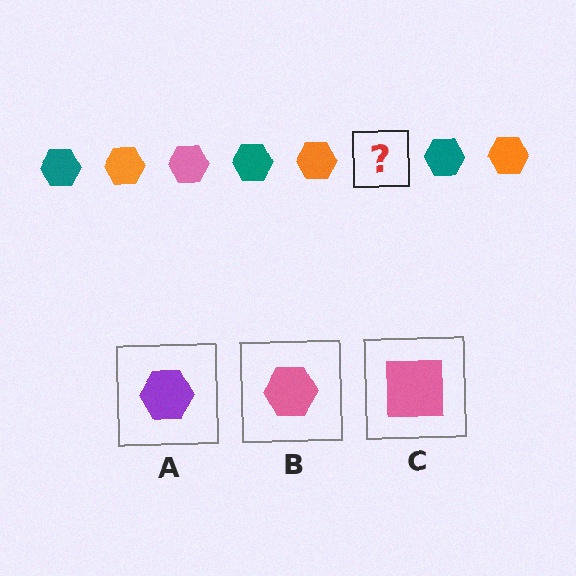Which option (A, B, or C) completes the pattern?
B.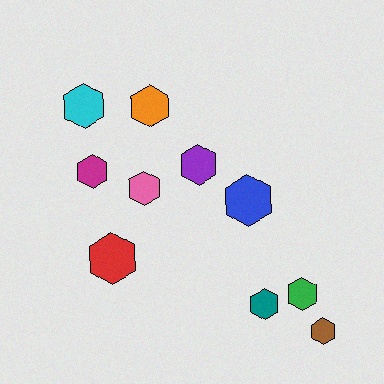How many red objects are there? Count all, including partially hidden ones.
There is 1 red object.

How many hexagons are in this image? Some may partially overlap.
There are 10 hexagons.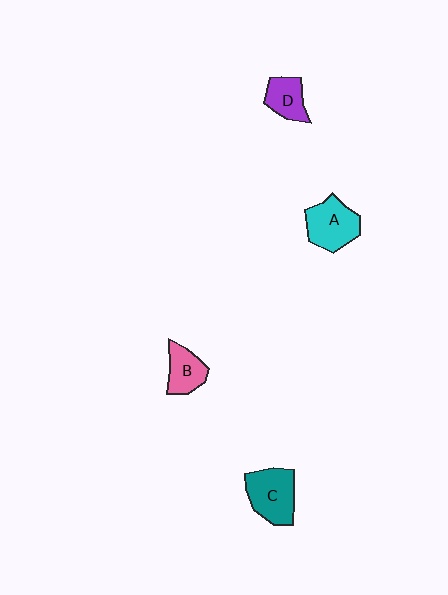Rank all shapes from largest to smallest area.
From largest to smallest: C (teal), A (cyan), B (pink), D (purple).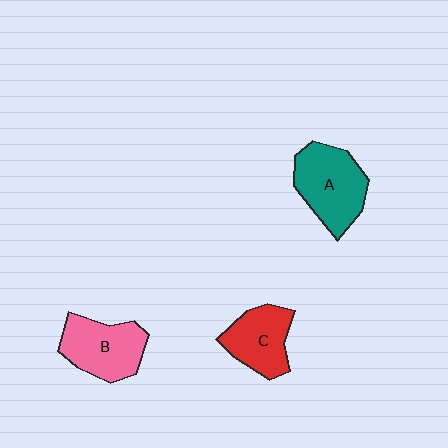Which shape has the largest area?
Shape A (teal).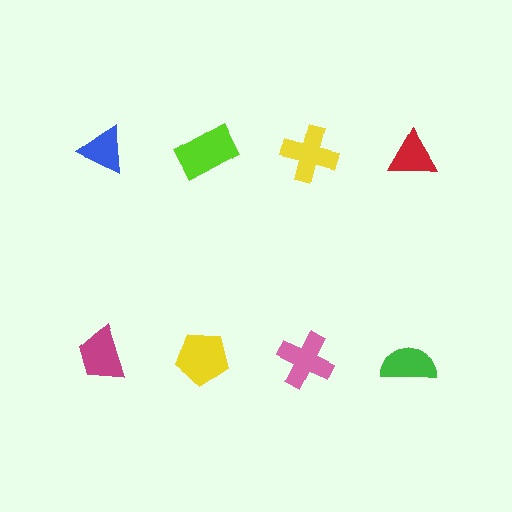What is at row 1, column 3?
A yellow cross.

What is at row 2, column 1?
A magenta trapezoid.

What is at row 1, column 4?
A red triangle.